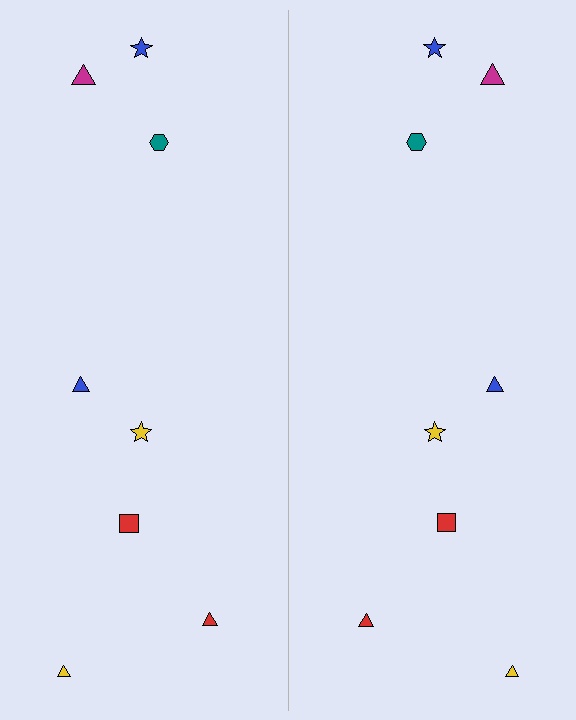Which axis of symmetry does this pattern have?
The pattern has a vertical axis of symmetry running through the center of the image.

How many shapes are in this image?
There are 16 shapes in this image.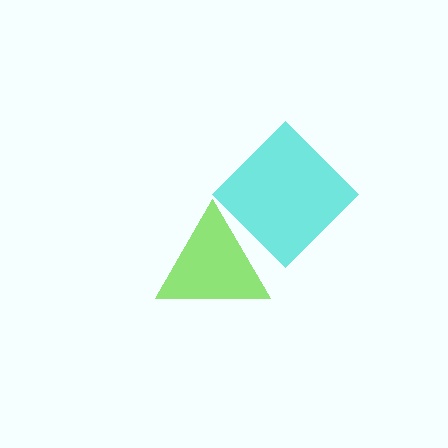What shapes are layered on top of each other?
The layered shapes are: a lime triangle, a cyan diamond.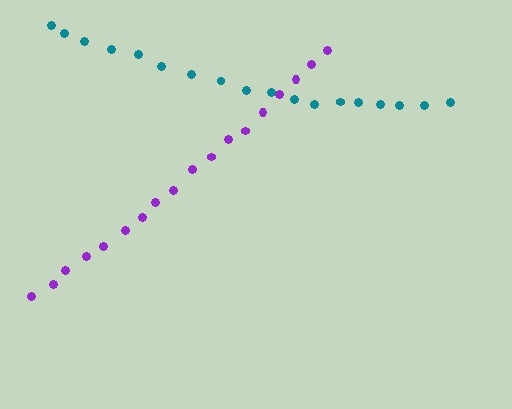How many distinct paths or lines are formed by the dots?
There are 2 distinct paths.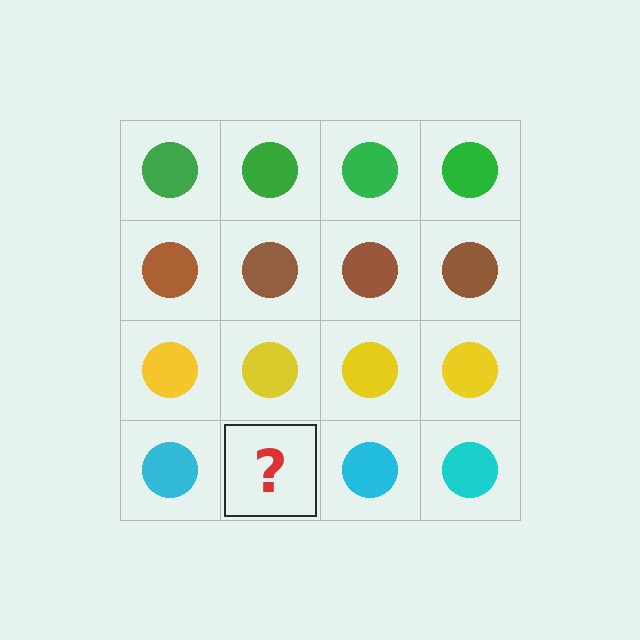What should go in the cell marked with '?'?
The missing cell should contain a cyan circle.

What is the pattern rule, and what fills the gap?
The rule is that each row has a consistent color. The gap should be filled with a cyan circle.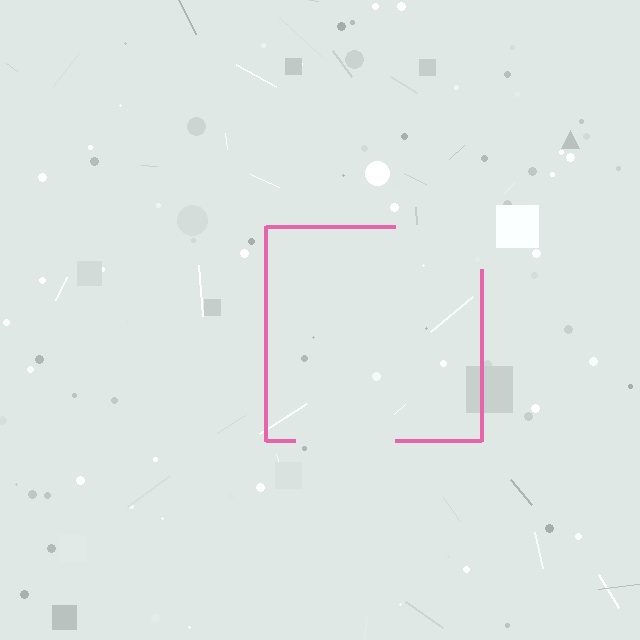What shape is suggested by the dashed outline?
The dashed outline suggests a square.